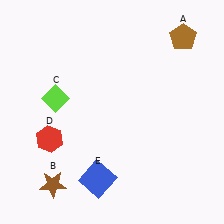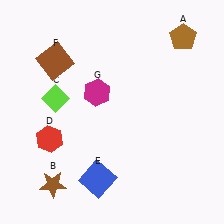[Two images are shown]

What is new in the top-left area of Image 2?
A brown square (F) was added in the top-left area of Image 2.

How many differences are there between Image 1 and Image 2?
There are 2 differences between the two images.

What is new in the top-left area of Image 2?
A magenta hexagon (G) was added in the top-left area of Image 2.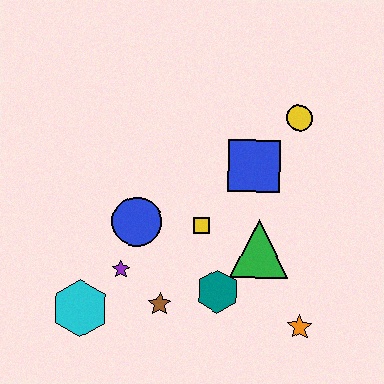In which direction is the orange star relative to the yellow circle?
The orange star is below the yellow circle.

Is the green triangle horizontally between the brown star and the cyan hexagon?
No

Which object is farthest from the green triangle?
The cyan hexagon is farthest from the green triangle.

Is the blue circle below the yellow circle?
Yes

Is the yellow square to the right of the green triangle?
No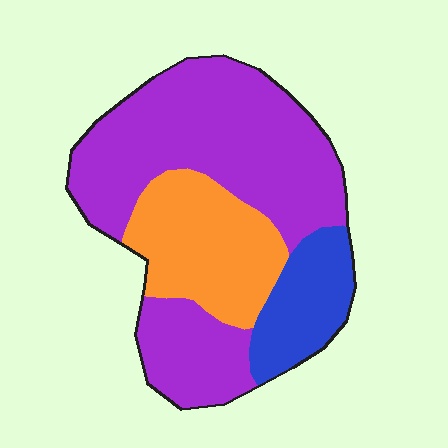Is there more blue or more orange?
Orange.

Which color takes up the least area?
Blue, at roughly 15%.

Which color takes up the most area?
Purple, at roughly 60%.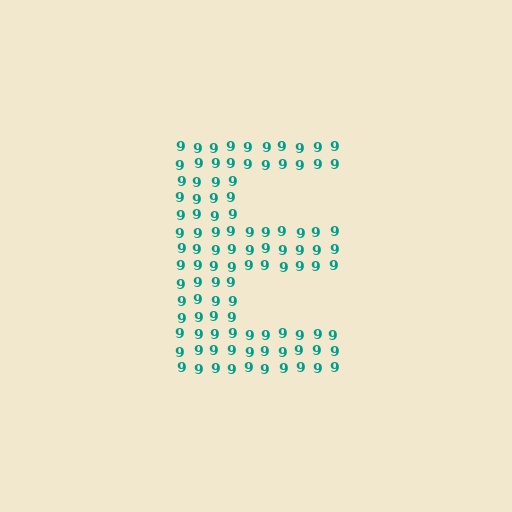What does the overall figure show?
The overall figure shows the letter E.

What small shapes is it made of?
It is made of small digit 9's.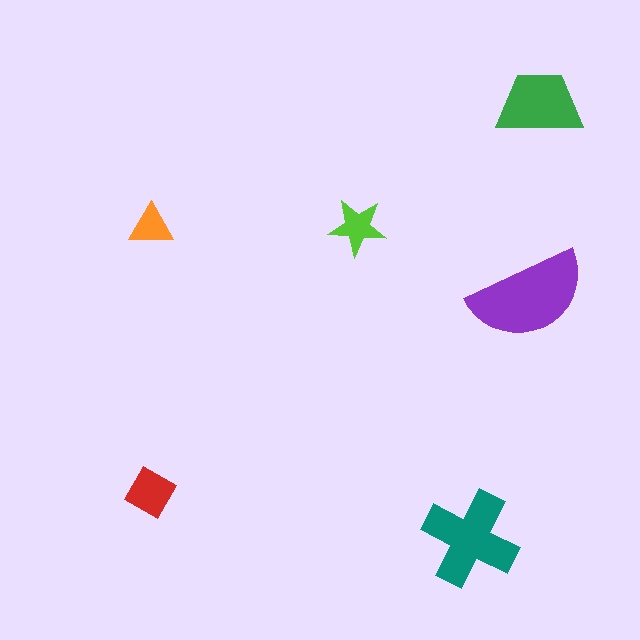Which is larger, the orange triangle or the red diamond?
The red diamond.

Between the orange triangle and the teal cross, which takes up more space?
The teal cross.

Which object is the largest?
The purple semicircle.